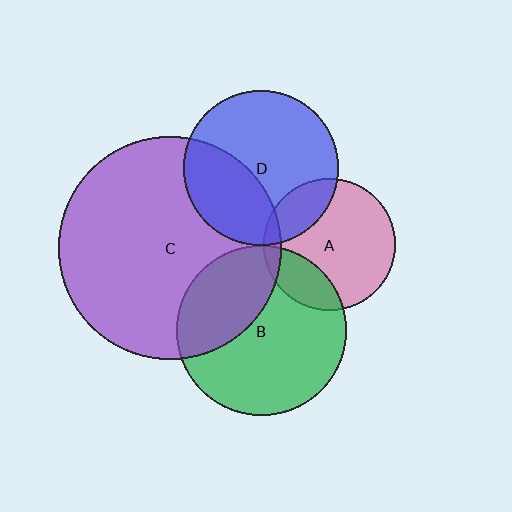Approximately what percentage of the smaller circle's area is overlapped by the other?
Approximately 35%.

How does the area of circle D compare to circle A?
Approximately 1.4 times.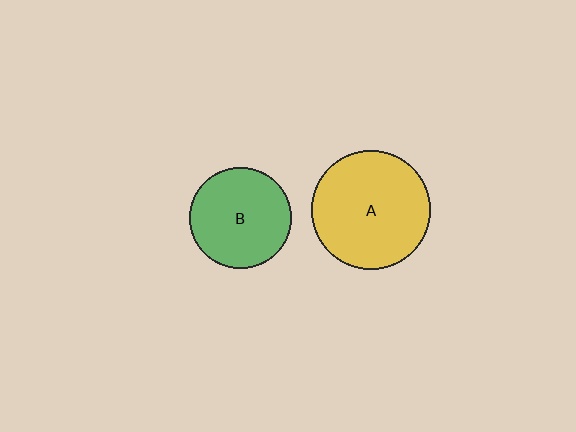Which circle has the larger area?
Circle A (yellow).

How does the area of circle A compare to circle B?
Approximately 1.4 times.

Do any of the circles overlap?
No, none of the circles overlap.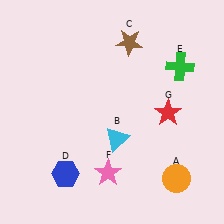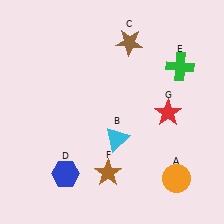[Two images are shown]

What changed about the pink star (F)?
In Image 1, F is pink. In Image 2, it changed to brown.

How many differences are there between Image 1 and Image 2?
There is 1 difference between the two images.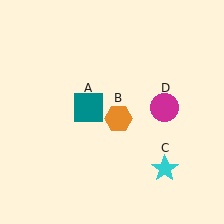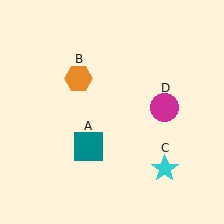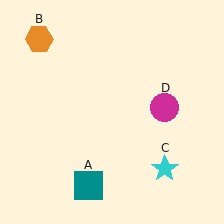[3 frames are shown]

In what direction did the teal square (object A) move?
The teal square (object A) moved down.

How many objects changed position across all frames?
2 objects changed position: teal square (object A), orange hexagon (object B).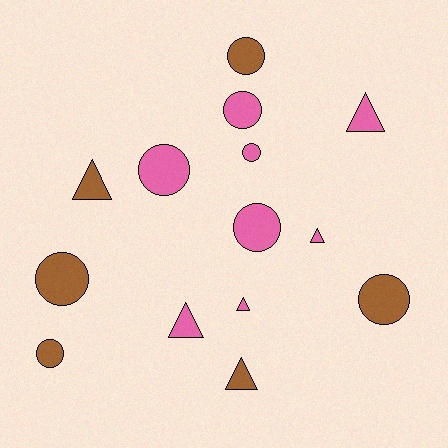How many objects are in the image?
There are 14 objects.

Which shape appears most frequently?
Circle, with 8 objects.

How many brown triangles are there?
There are 2 brown triangles.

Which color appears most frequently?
Pink, with 8 objects.